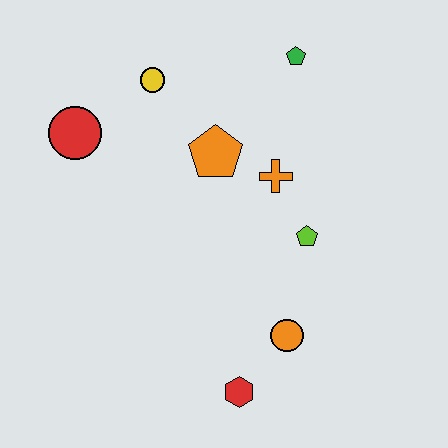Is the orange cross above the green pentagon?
No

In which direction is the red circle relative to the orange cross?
The red circle is to the left of the orange cross.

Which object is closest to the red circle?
The yellow circle is closest to the red circle.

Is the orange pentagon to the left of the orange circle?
Yes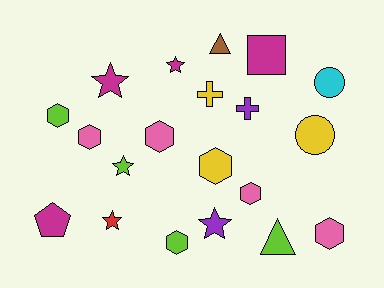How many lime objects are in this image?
There are 4 lime objects.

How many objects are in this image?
There are 20 objects.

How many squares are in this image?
There is 1 square.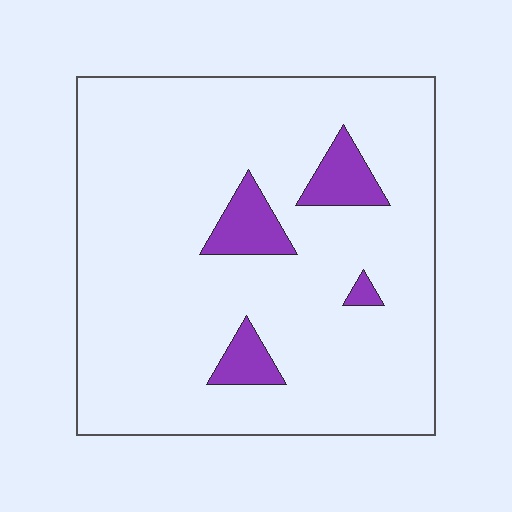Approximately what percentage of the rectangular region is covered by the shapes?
Approximately 10%.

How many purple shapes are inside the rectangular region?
4.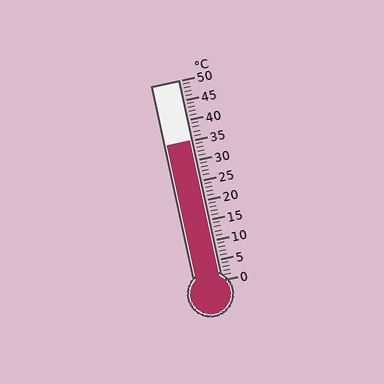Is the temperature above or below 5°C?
The temperature is above 5°C.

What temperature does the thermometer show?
The thermometer shows approximately 35°C.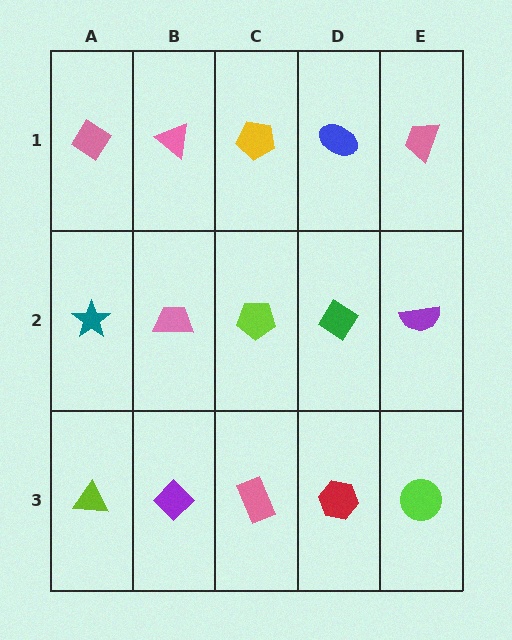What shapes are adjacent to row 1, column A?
A teal star (row 2, column A), a pink triangle (row 1, column B).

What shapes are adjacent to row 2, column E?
A pink trapezoid (row 1, column E), a lime circle (row 3, column E), a green diamond (row 2, column D).